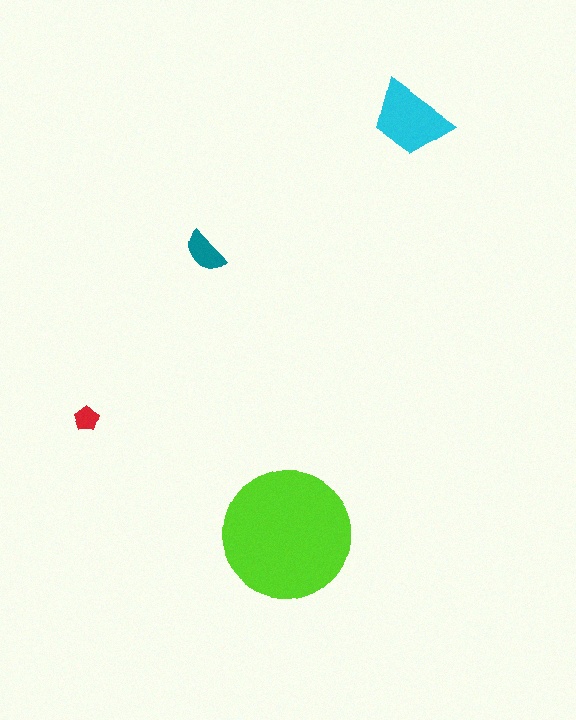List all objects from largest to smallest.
The lime circle, the cyan trapezoid, the teal semicircle, the red pentagon.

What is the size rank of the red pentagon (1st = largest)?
4th.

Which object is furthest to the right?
The cyan trapezoid is rightmost.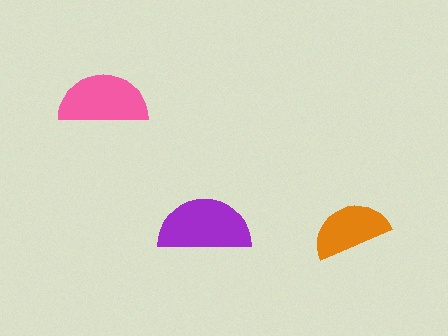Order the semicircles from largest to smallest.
the purple one, the pink one, the orange one.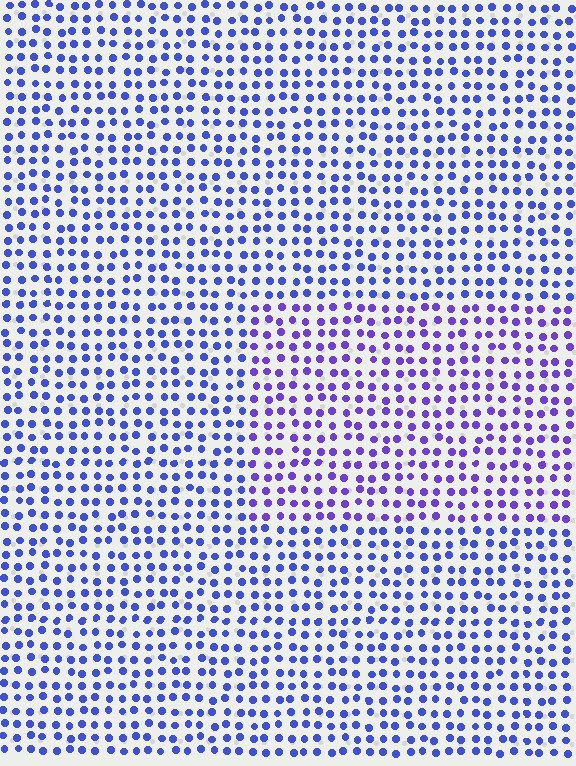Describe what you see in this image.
The image is filled with small blue elements in a uniform arrangement. A rectangle-shaped region is visible where the elements are tinted to a slightly different hue, forming a subtle color boundary.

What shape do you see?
I see a rectangle.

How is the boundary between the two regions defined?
The boundary is defined purely by a slight shift in hue (about 26 degrees). Spacing, size, and orientation are identical on both sides.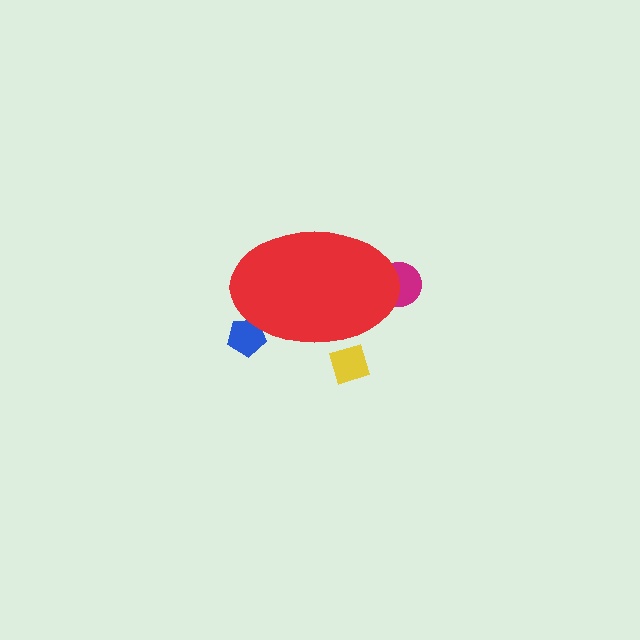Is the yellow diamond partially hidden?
Yes, the yellow diamond is partially hidden behind the red ellipse.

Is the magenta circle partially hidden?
Yes, the magenta circle is partially hidden behind the red ellipse.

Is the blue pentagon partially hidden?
Yes, the blue pentagon is partially hidden behind the red ellipse.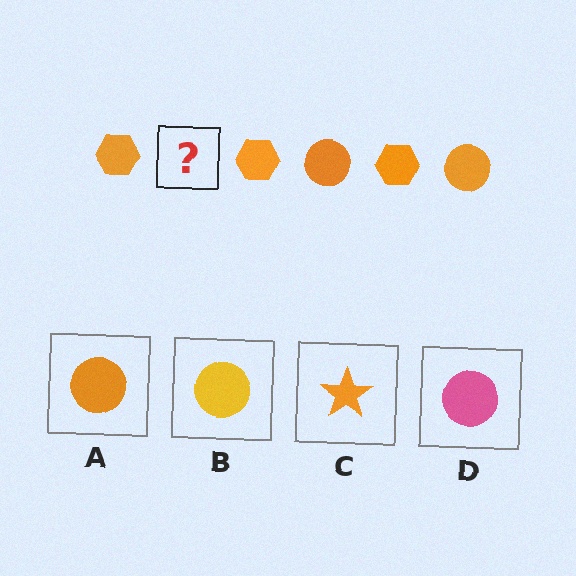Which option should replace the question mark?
Option A.